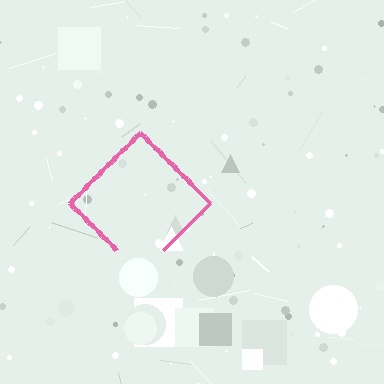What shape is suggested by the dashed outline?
The dashed outline suggests a diamond.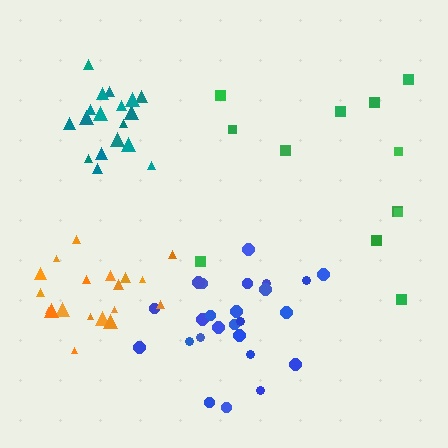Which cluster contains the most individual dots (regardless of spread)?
Blue (25).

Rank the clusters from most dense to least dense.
teal, orange, blue, green.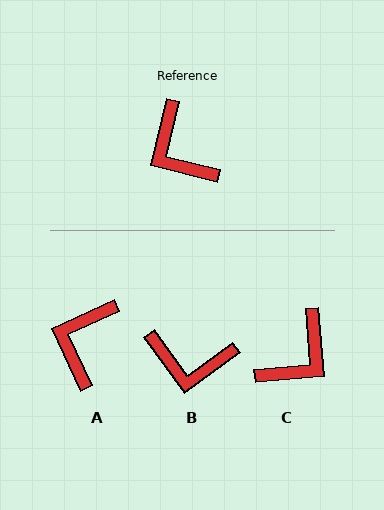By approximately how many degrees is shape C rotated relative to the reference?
Approximately 108 degrees counter-clockwise.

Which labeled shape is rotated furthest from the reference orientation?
C, about 108 degrees away.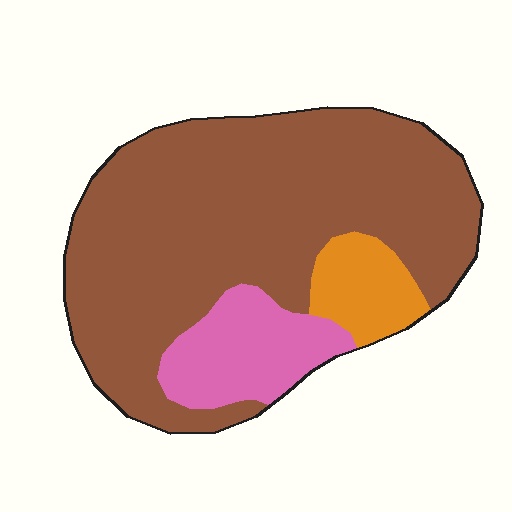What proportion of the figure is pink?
Pink takes up less than a sixth of the figure.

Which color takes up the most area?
Brown, at roughly 75%.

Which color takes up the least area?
Orange, at roughly 10%.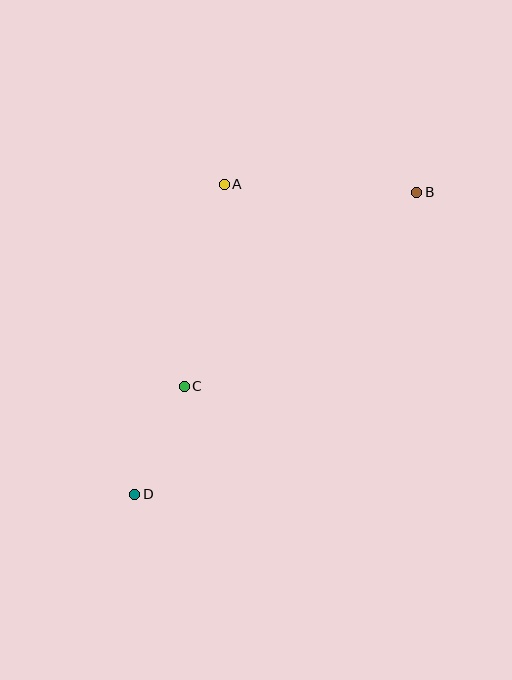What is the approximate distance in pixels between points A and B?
The distance between A and B is approximately 192 pixels.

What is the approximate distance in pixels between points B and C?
The distance between B and C is approximately 303 pixels.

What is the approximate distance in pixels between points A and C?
The distance between A and C is approximately 206 pixels.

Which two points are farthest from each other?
Points B and D are farthest from each other.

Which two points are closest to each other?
Points C and D are closest to each other.